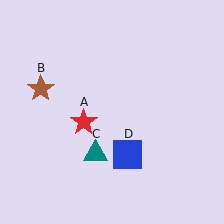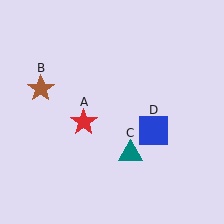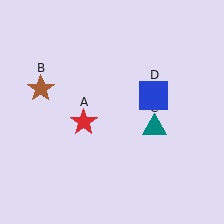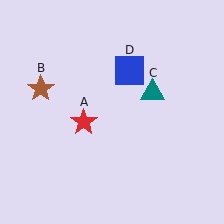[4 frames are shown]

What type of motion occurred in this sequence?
The teal triangle (object C), blue square (object D) rotated counterclockwise around the center of the scene.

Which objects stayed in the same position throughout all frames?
Red star (object A) and brown star (object B) remained stationary.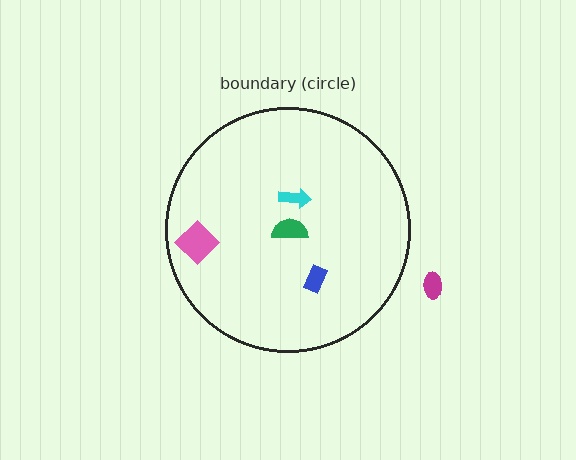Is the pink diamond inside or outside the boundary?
Inside.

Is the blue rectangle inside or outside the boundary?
Inside.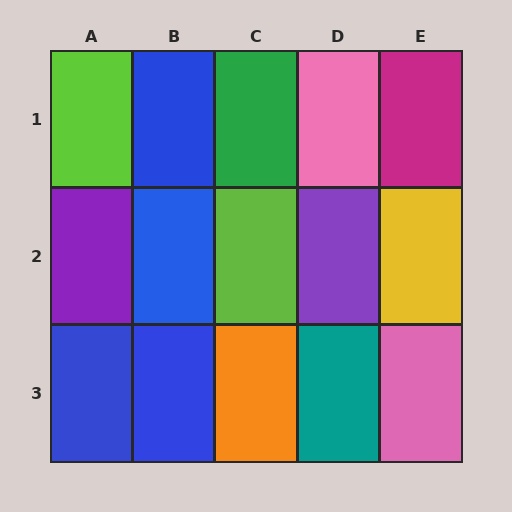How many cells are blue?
4 cells are blue.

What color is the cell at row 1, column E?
Magenta.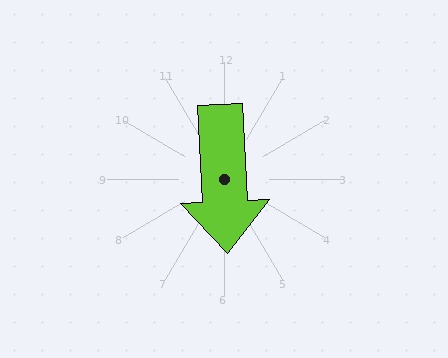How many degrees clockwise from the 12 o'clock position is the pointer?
Approximately 177 degrees.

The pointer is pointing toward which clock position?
Roughly 6 o'clock.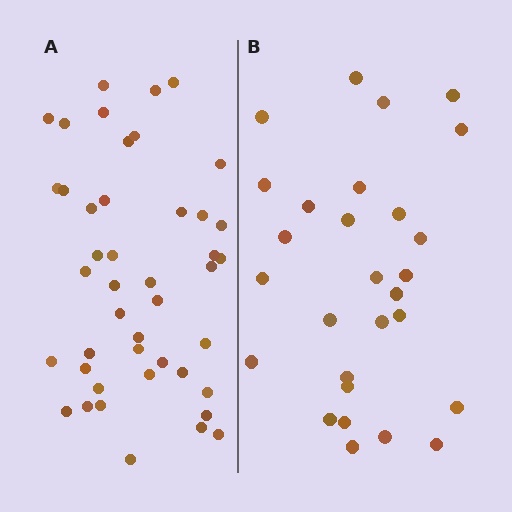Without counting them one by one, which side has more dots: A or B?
Region A (the left region) has more dots.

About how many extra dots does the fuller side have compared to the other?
Region A has approximately 15 more dots than region B.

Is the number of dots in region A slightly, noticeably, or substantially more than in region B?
Region A has substantially more. The ratio is roughly 1.6 to 1.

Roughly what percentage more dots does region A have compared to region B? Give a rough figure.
About 55% more.